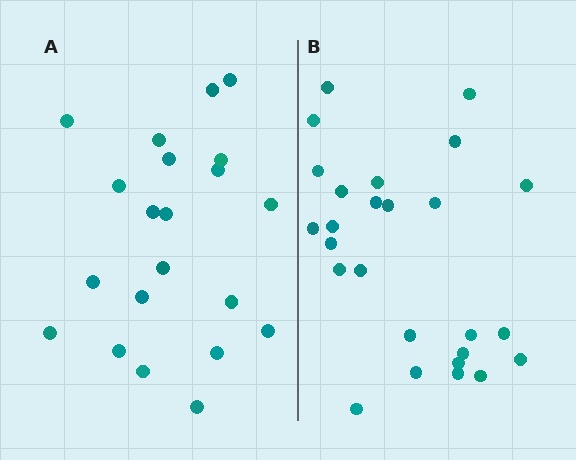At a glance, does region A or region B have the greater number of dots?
Region B (the right region) has more dots.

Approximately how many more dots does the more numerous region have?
Region B has about 5 more dots than region A.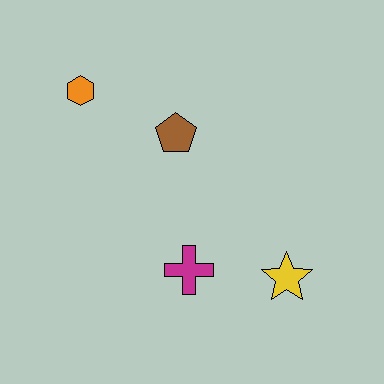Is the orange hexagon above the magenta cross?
Yes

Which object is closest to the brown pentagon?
The orange hexagon is closest to the brown pentagon.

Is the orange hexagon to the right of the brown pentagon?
No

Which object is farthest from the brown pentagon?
The yellow star is farthest from the brown pentagon.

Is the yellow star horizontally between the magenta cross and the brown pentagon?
No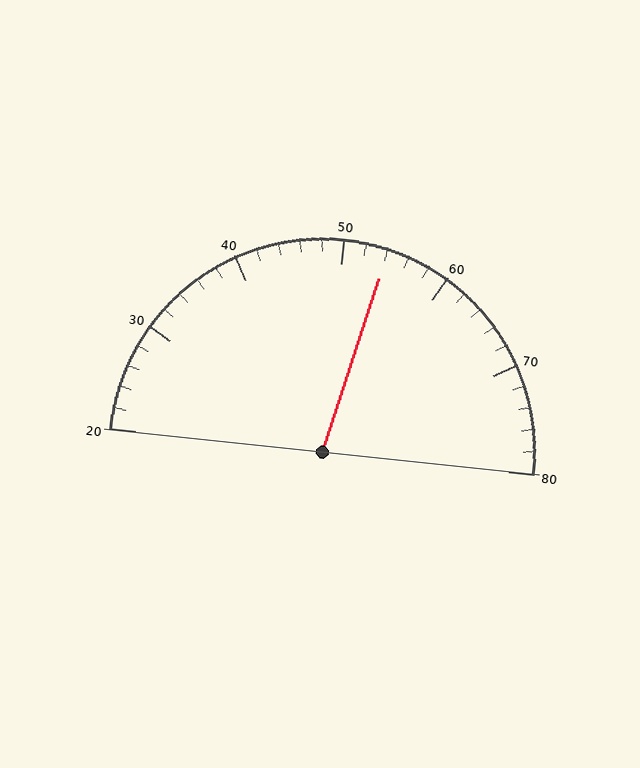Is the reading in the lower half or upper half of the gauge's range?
The reading is in the upper half of the range (20 to 80).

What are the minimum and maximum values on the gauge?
The gauge ranges from 20 to 80.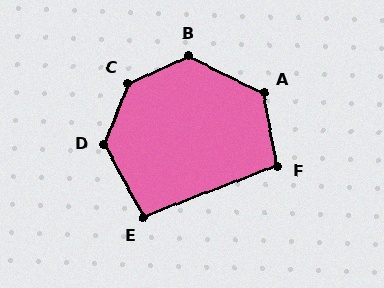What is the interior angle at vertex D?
Approximately 130 degrees (obtuse).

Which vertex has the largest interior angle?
C, at approximately 136 degrees.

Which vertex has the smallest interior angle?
E, at approximately 97 degrees.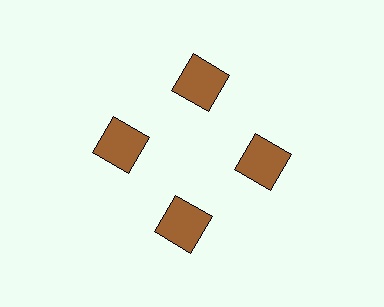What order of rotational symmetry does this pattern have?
This pattern has 4-fold rotational symmetry.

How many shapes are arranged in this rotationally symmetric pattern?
There are 4 shapes, arranged in 4 groups of 1.